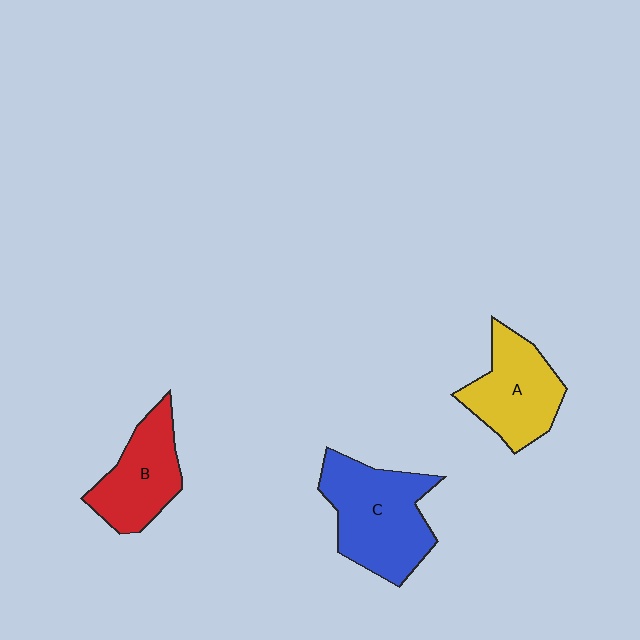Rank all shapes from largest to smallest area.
From largest to smallest: C (blue), A (yellow), B (red).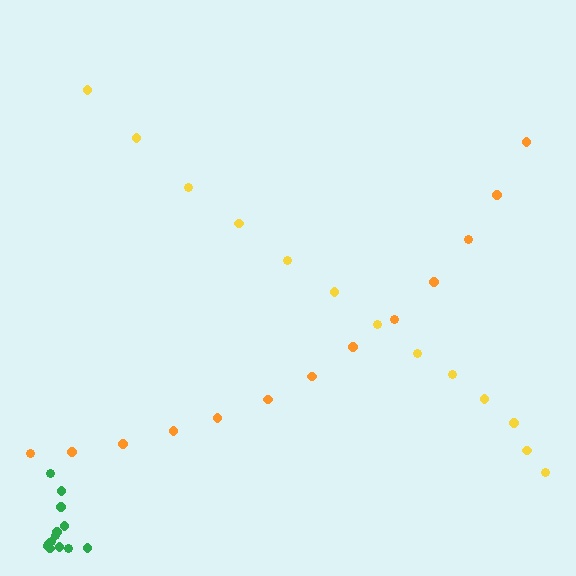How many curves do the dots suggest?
There are 3 distinct paths.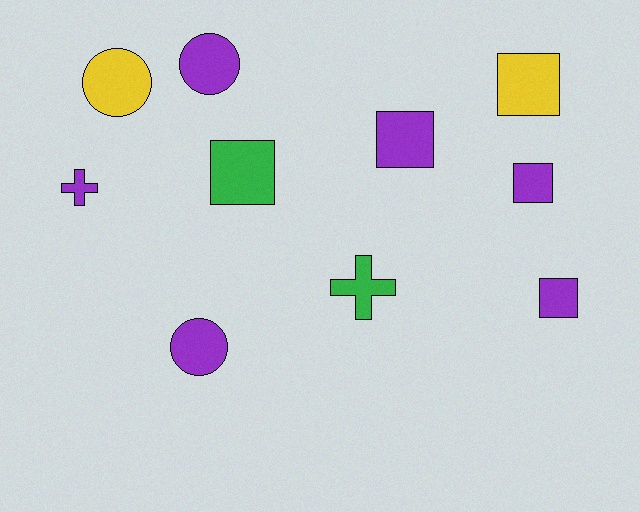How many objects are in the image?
There are 10 objects.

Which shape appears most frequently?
Square, with 5 objects.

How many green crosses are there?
There is 1 green cross.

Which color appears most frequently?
Purple, with 6 objects.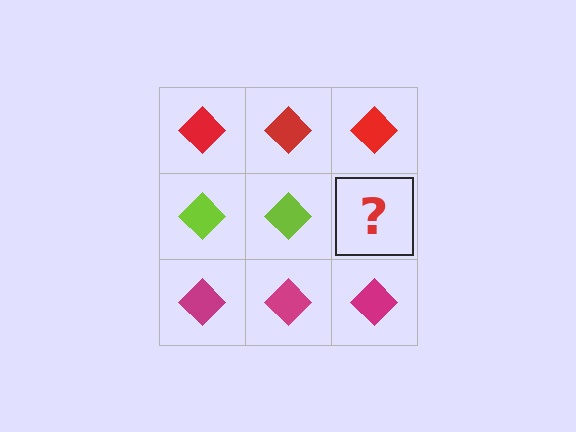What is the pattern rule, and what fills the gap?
The rule is that each row has a consistent color. The gap should be filled with a lime diamond.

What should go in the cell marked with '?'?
The missing cell should contain a lime diamond.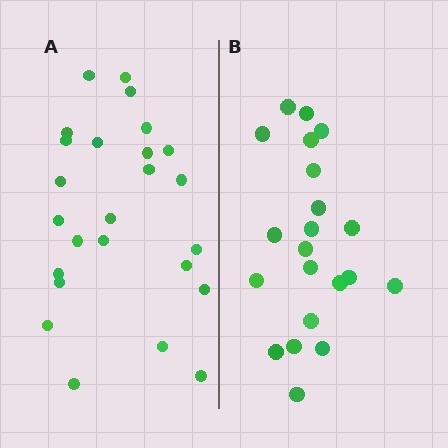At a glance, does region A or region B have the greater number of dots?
Region A (the left region) has more dots.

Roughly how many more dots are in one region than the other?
Region A has about 4 more dots than region B.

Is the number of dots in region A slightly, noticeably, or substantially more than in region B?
Region A has only slightly more — the two regions are fairly close. The ratio is roughly 1.2 to 1.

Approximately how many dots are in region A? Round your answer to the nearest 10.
About 20 dots. (The exact count is 25, which rounds to 20.)